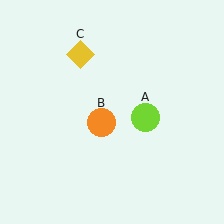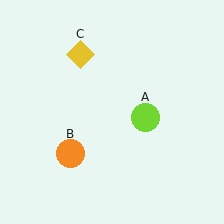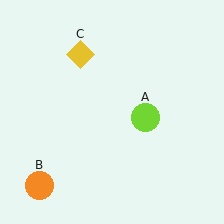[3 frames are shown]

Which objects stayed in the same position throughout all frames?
Lime circle (object A) and yellow diamond (object C) remained stationary.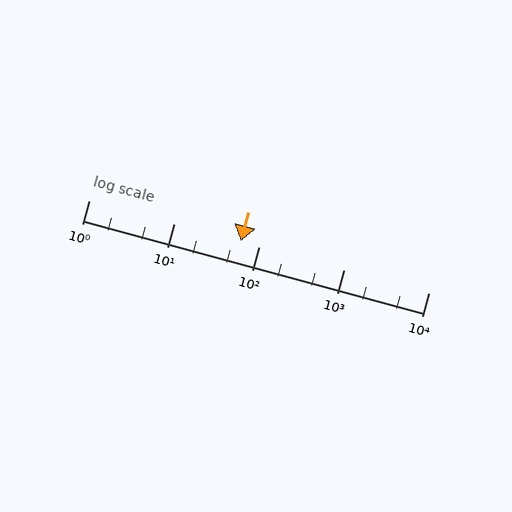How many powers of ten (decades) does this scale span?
The scale spans 4 decades, from 1 to 10000.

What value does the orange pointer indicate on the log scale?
The pointer indicates approximately 61.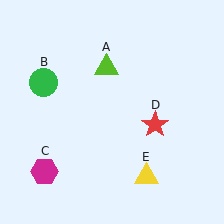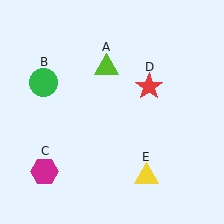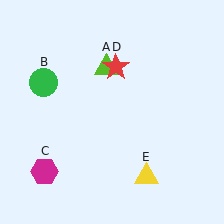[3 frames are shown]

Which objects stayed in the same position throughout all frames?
Lime triangle (object A) and green circle (object B) and magenta hexagon (object C) and yellow triangle (object E) remained stationary.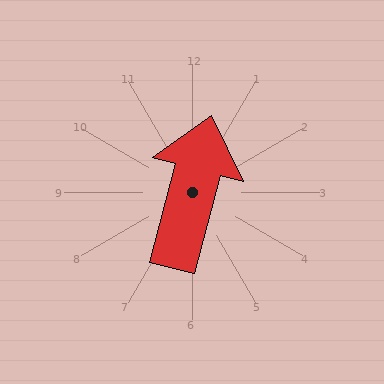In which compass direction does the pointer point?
North.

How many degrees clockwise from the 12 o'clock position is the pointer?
Approximately 15 degrees.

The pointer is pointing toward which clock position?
Roughly 12 o'clock.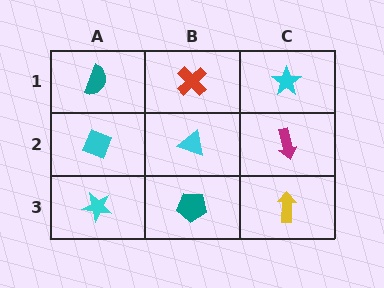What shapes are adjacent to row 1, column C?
A magenta arrow (row 2, column C), a red cross (row 1, column B).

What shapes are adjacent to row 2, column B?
A red cross (row 1, column B), a teal pentagon (row 3, column B), a cyan diamond (row 2, column A), a magenta arrow (row 2, column C).